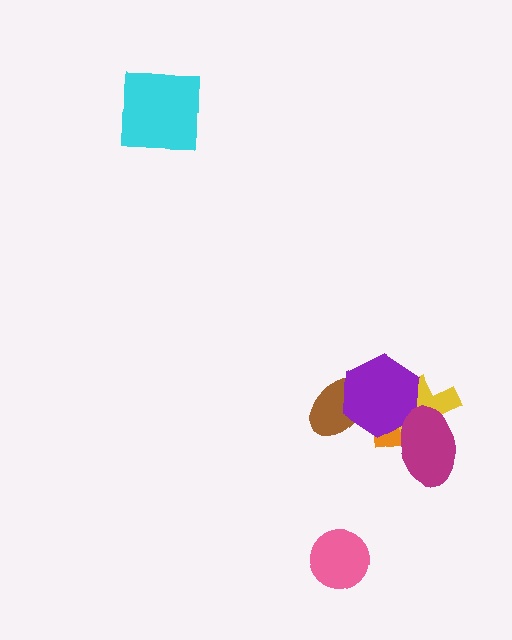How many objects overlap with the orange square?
4 objects overlap with the orange square.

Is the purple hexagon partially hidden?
Yes, it is partially covered by another shape.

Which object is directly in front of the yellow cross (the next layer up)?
The purple hexagon is directly in front of the yellow cross.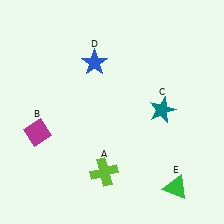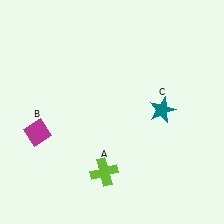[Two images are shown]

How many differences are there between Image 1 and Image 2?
There are 2 differences between the two images.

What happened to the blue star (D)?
The blue star (D) was removed in Image 2. It was in the top-left area of Image 1.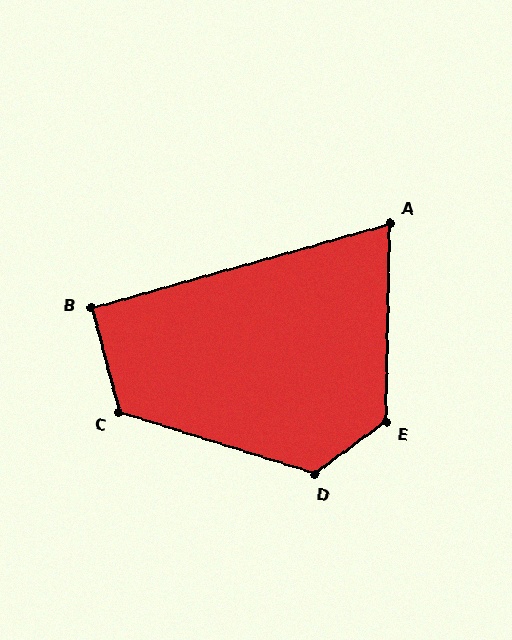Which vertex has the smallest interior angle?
A, at approximately 73 degrees.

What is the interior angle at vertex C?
Approximately 122 degrees (obtuse).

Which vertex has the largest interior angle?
E, at approximately 127 degrees.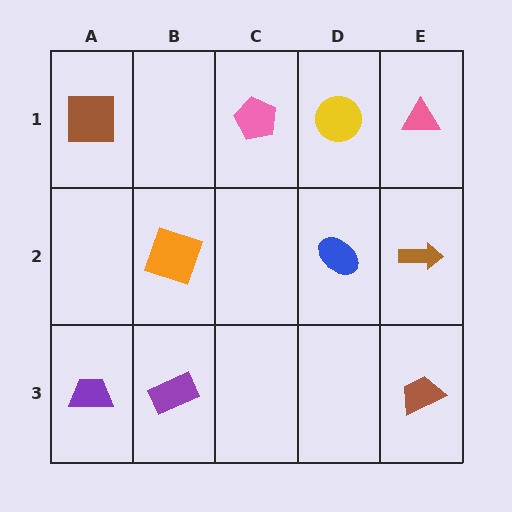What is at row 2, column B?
An orange square.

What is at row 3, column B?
A purple rectangle.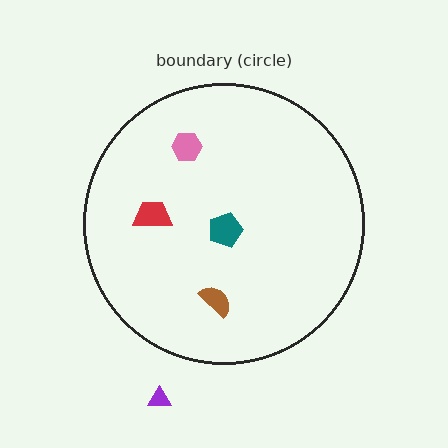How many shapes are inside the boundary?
4 inside, 1 outside.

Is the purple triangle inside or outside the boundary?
Outside.